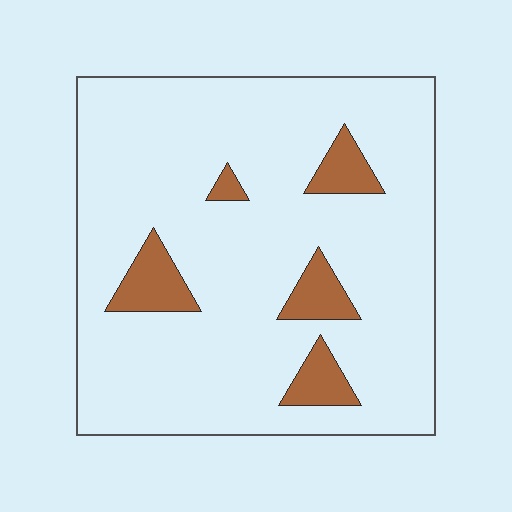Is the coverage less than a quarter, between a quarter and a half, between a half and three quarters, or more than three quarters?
Less than a quarter.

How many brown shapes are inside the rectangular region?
5.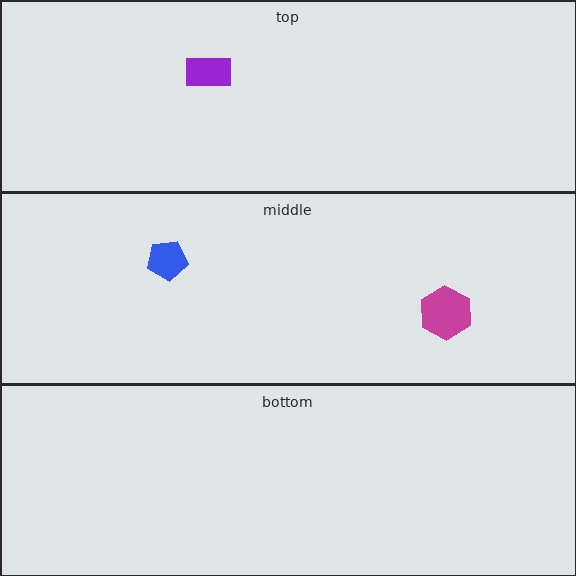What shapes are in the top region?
The purple rectangle.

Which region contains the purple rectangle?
The top region.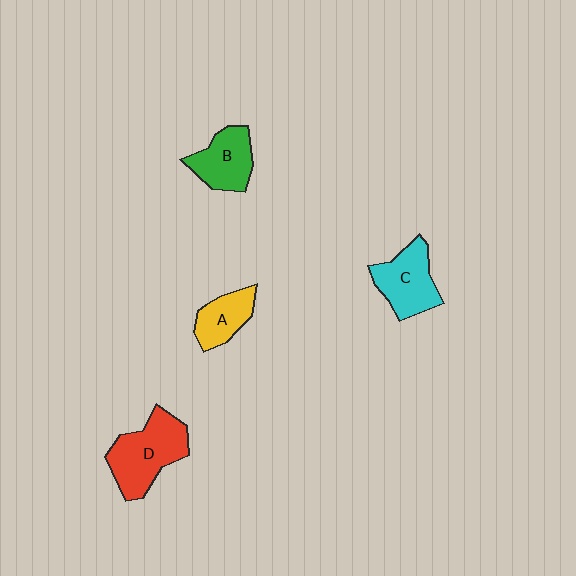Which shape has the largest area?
Shape D (red).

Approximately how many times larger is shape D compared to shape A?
Approximately 1.8 times.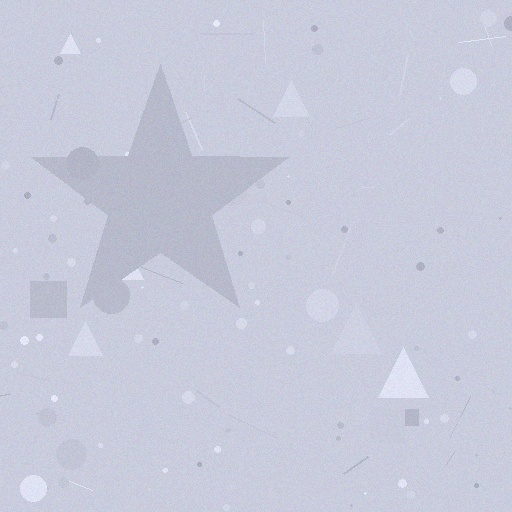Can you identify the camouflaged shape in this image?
The camouflaged shape is a star.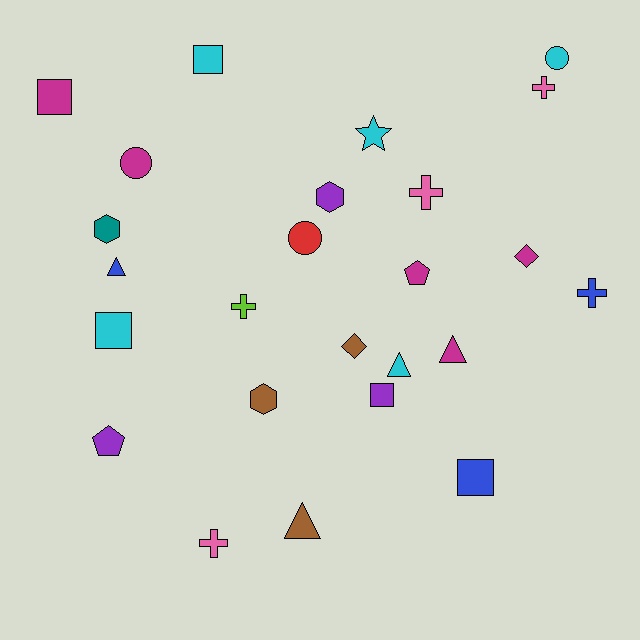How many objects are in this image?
There are 25 objects.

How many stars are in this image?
There is 1 star.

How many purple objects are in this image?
There are 3 purple objects.